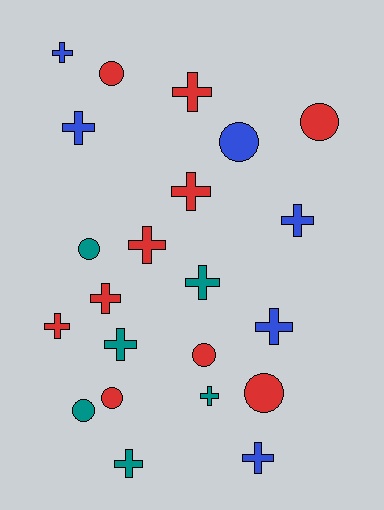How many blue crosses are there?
There are 5 blue crosses.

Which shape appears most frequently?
Cross, with 14 objects.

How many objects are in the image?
There are 22 objects.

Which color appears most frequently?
Red, with 10 objects.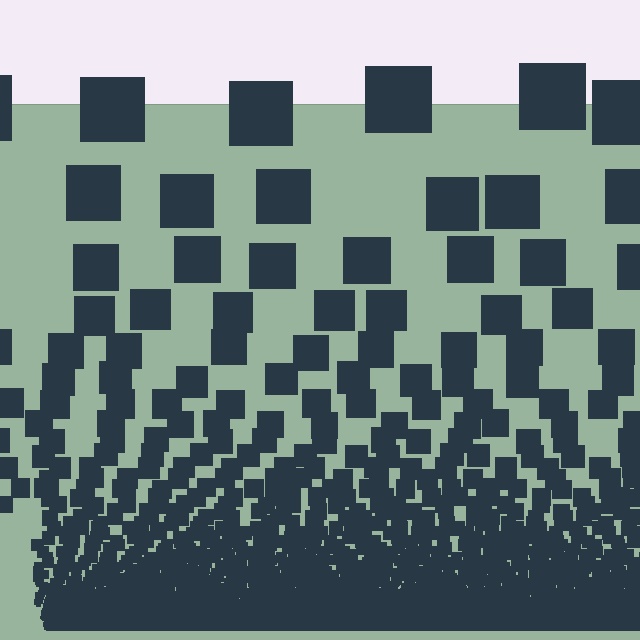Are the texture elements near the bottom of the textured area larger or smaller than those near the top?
Smaller. The gradient is inverted — elements near the bottom are smaller and denser.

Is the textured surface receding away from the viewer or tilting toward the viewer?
The surface appears to tilt toward the viewer. Texture elements get larger and sparser toward the top.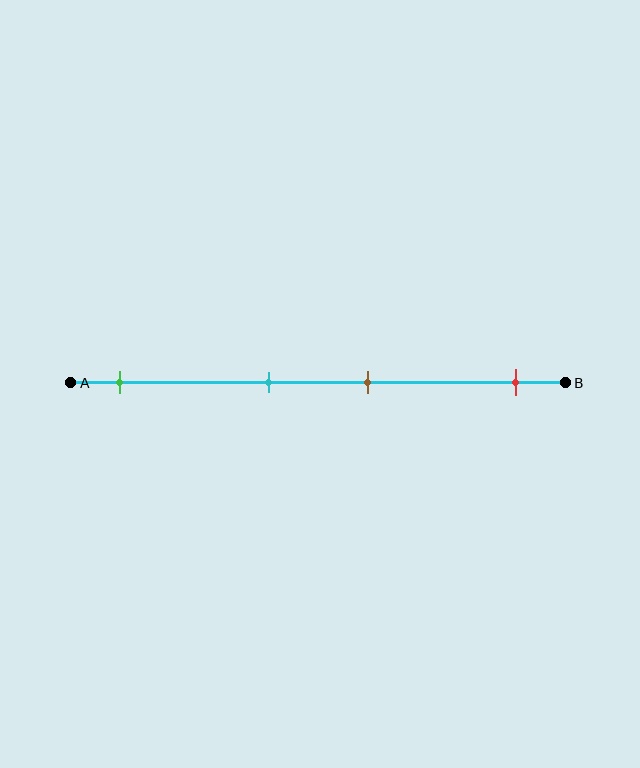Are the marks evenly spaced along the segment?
No, the marks are not evenly spaced.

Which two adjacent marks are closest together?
The cyan and brown marks are the closest adjacent pair.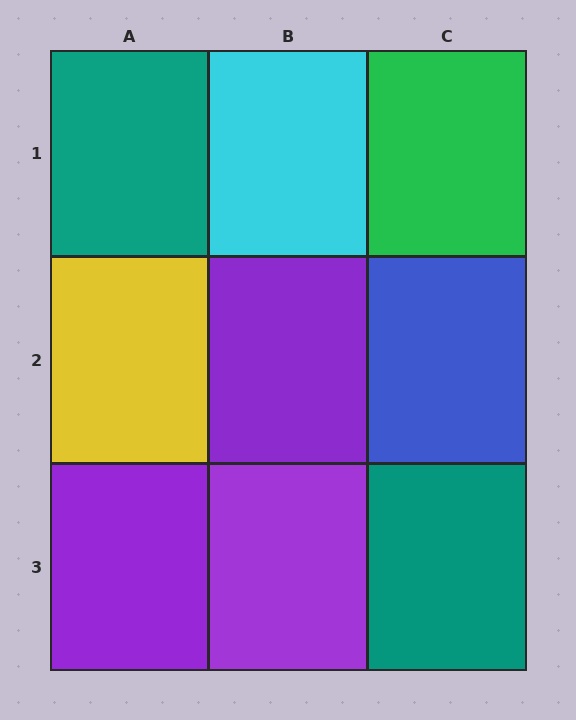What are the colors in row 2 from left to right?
Yellow, purple, blue.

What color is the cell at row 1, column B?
Cyan.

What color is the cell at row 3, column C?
Teal.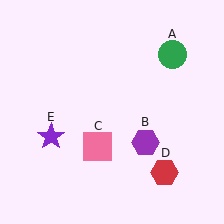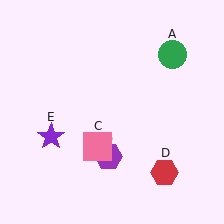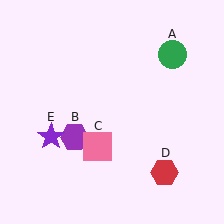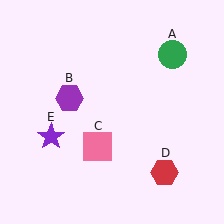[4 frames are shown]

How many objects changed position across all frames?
1 object changed position: purple hexagon (object B).